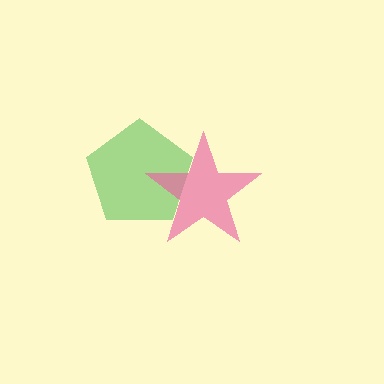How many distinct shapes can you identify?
There are 2 distinct shapes: a green pentagon, a pink star.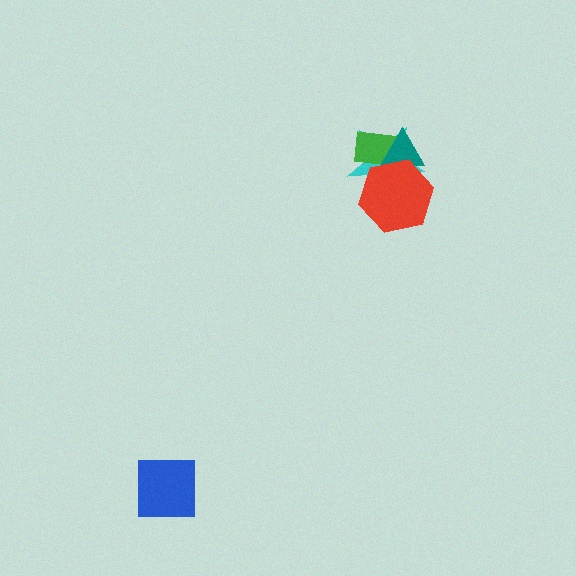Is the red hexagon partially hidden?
No, no other shape covers it.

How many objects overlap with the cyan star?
3 objects overlap with the cyan star.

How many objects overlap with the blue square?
0 objects overlap with the blue square.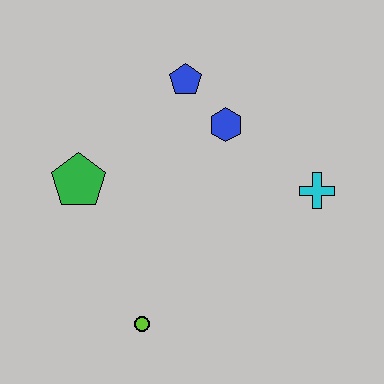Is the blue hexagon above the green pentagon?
Yes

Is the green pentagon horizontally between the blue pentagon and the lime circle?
No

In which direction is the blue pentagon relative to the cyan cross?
The blue pentagon is to the left of the cyan cross.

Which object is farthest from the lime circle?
The blue pentagon is farthest from the lime circle.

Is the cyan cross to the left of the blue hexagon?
No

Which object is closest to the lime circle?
The green pentagon is closest to the lime circle.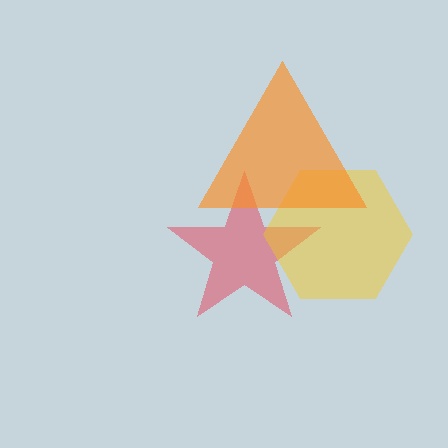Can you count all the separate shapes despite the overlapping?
Yes, there are 3 separate shapes.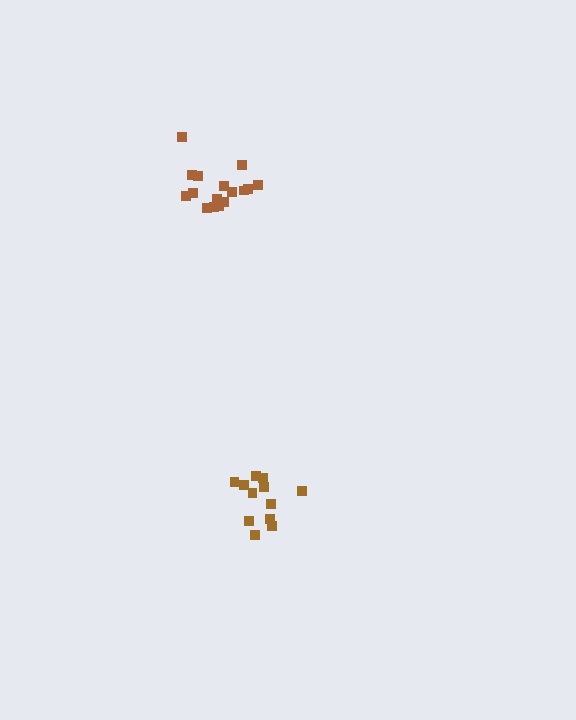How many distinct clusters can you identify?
There are 2 distinct clusters.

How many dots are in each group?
Group 1: 16 dots, Group 2: 12 dots (28 total).